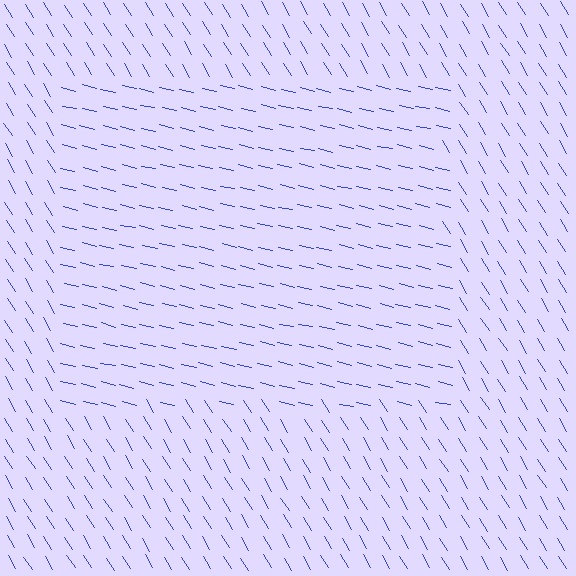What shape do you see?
I see a rectangle.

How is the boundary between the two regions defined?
The boundary is defined purely by a change in line orientation (approximately 45 degrees difference). All lines are the same color and thickness.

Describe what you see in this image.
The image is filled with small blue line segments. A rectangle region in the image has lines oriented differently from the surrounding lines, creating a visible texture boundary.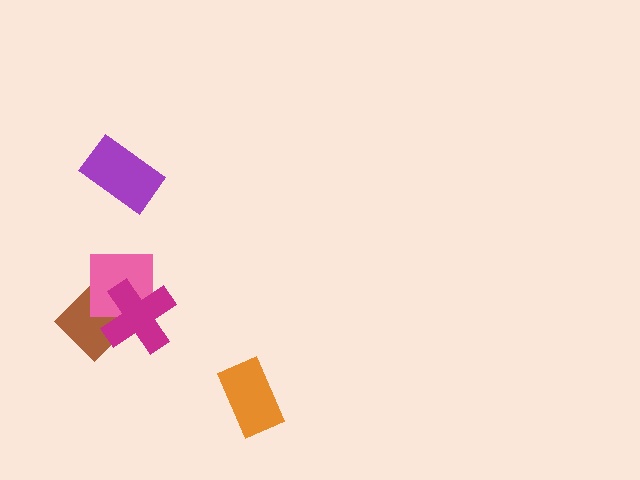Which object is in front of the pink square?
The magenta cross is in front of the pink square.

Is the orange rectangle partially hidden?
No, no other shape covers it.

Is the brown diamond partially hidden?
Yes, it is partially covered by another shape.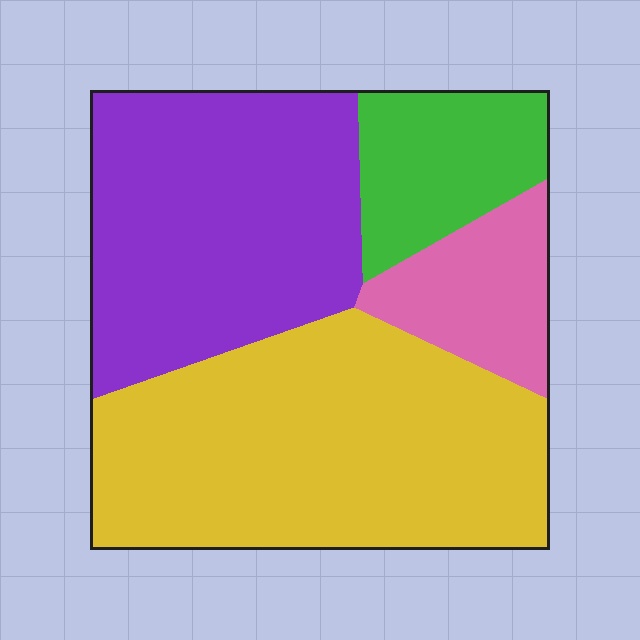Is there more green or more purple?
Purple.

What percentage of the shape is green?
Green takes up less than a sixth of the shape.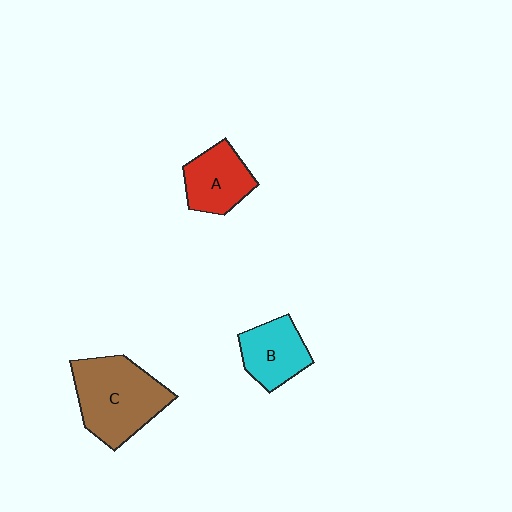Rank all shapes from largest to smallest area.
From largest to smallest: C (brown), A (red), B (cyan).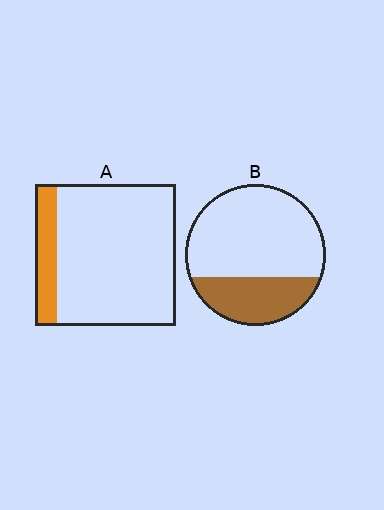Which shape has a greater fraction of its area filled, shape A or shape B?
Shape B.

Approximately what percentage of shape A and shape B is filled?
A is approximately 15% and B is approximately 30%.